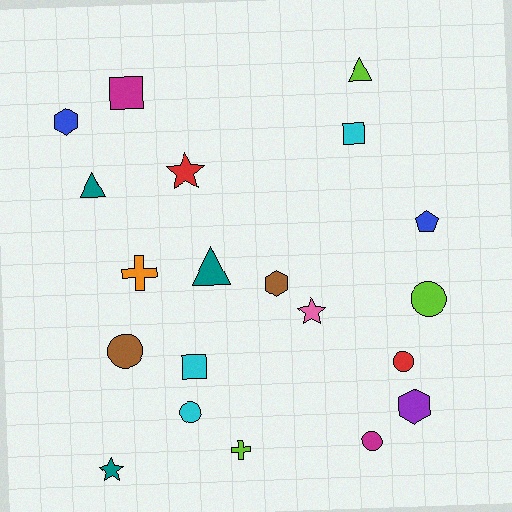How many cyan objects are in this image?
There are 3 cyan objects.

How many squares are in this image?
There are 3 squares.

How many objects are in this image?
There are 20 objects.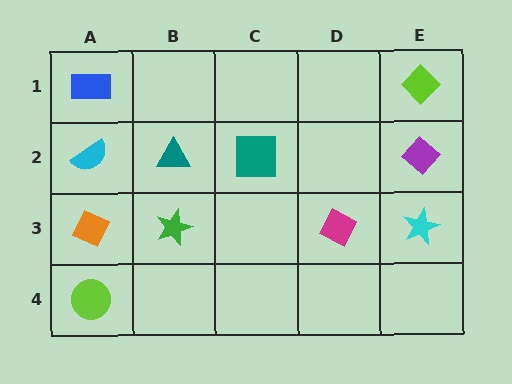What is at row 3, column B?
A green star.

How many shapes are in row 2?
4 shapes.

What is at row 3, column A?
An orange diamond.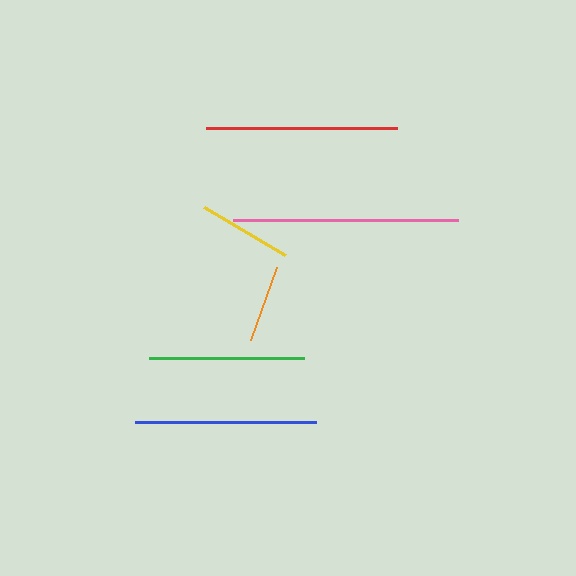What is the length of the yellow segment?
The yellow segment is approximately 94 pixels long.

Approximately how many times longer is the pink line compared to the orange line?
The pink line is approximately 2.9 times the length of the orange line.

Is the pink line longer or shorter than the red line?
The pink line is longer than the red line.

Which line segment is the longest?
The pink line is the longest at approximately 224 pixels.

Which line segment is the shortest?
The orange line is the shortest at approximately 77 pixels.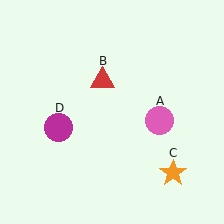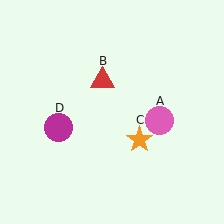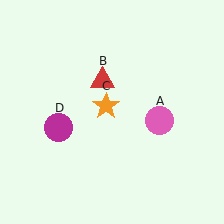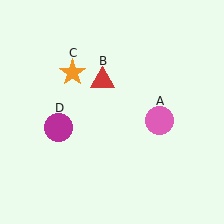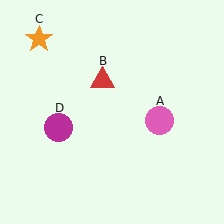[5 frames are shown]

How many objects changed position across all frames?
1 object changed position: orange star (object C).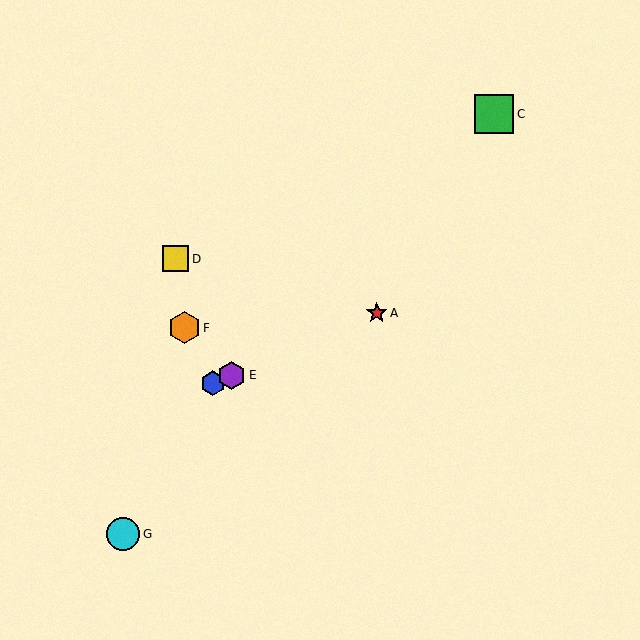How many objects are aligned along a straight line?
3 objects (A, B, E) are aligned along a straight line.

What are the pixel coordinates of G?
Object G is at (123, 534).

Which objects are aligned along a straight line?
Objects A, B, E are aligned along a straight line.